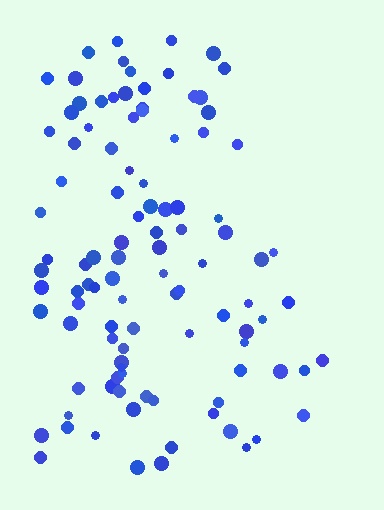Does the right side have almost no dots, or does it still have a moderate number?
Still a moderate number, just noticeably fewer than the left.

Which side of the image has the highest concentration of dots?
The left.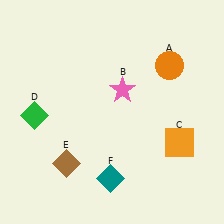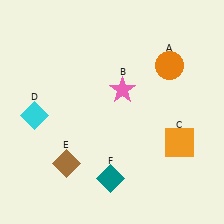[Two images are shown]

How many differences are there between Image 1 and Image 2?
There is 1 difference between the two images.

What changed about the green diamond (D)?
In Image 1, D is green. In Image 2, it changed to cyan.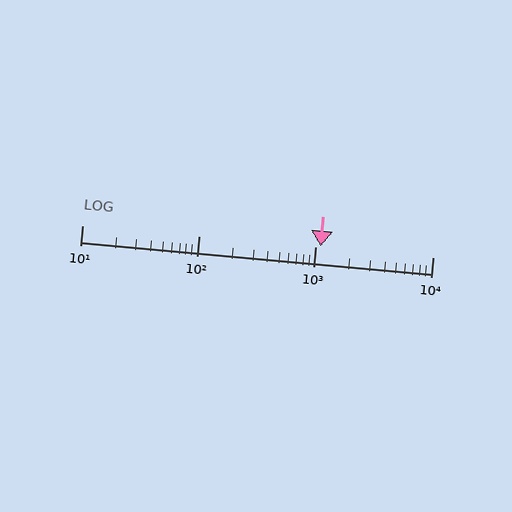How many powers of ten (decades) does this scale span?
The scale spans 3 decades, from 10 to 10000.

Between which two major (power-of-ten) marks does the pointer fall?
The pointer is between 1000 and 10000.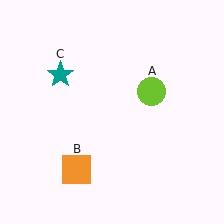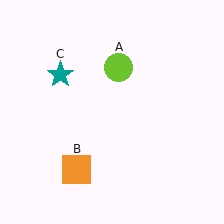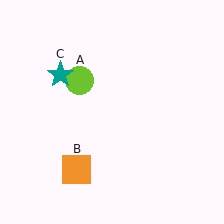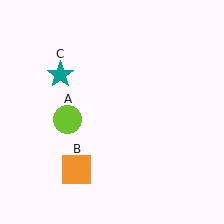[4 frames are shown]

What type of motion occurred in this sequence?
The lime circle (object A) rotated counterclockwise around the center of the scene.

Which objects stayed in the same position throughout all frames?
Orange square (object B) and teal star (object C) remained stationary.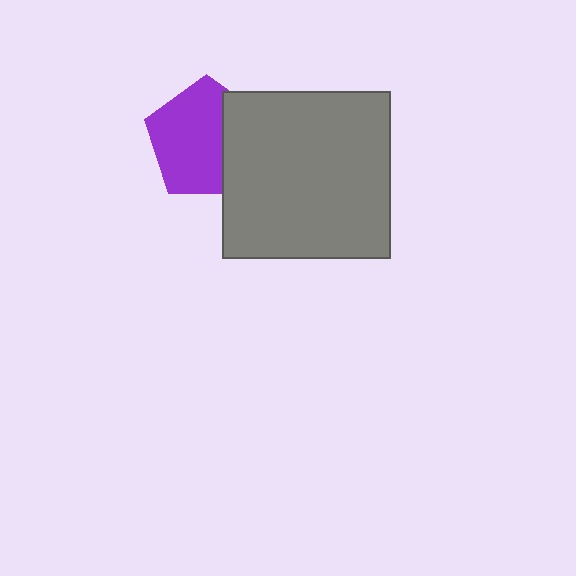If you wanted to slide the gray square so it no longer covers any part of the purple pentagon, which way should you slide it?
Slide it right — that is the most direct way to separate the two shapes.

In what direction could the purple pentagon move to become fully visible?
The purple pentagon could move left. That would shift it out from behind the gray square entirely.